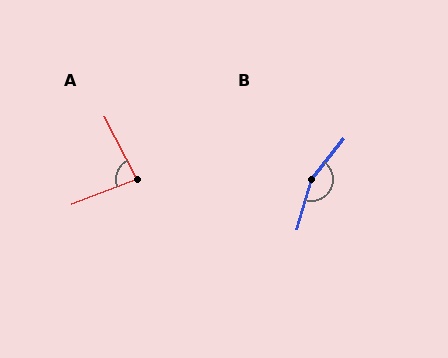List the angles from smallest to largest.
A (84°), B (158°).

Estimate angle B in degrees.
Approximately 158 degrees.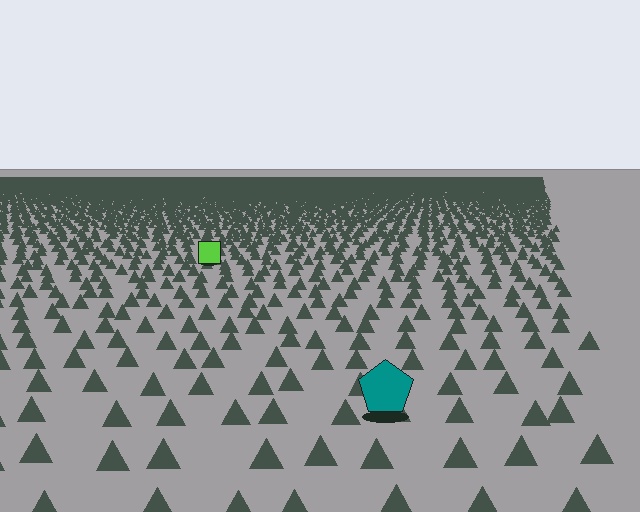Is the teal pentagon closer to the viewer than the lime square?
Yes. The teal pentagon is closer — you can tell from the texture gradient: the ground texture is coarser near it.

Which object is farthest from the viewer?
The lime square is farthest from the viewer. It appears smaller and the ground texture around it is denser.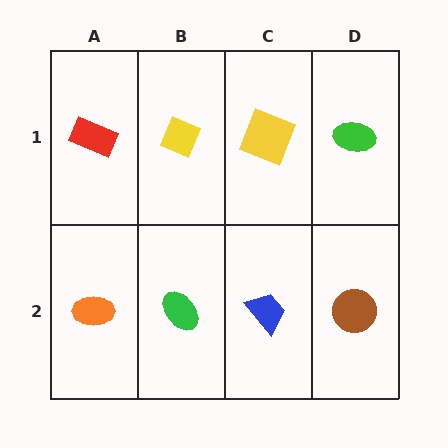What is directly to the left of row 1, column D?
A yellow square.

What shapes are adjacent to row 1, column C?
A blue trapezoid (row 2, column C), a yellow diamond (row 1, column B), a green ellipse (row 1, column D).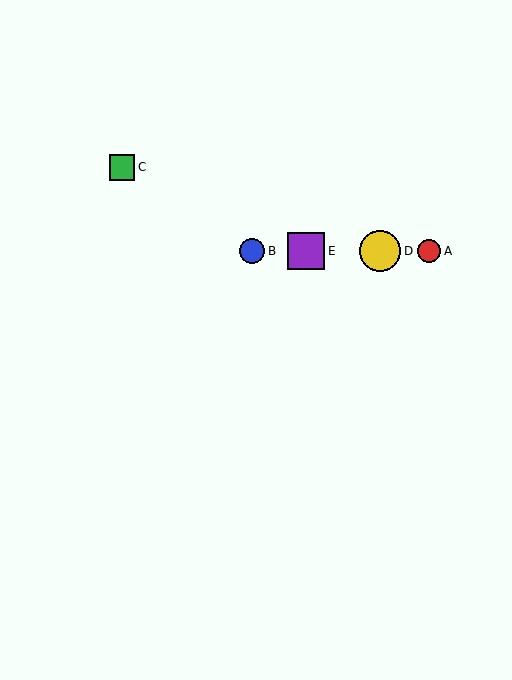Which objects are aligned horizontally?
Objects A, B, D, E are aligned horizontally.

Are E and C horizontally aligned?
No, E is at y≈251 and C is at y≈167.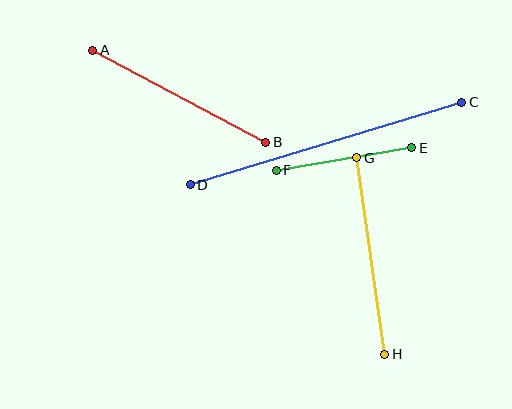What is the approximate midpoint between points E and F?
The midpoint is at approximately (344, 159) pixels.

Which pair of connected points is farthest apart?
Points C and D are farthest apart.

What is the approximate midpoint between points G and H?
The midpoint is at approximately (371, 256) pixels.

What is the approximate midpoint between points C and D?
The midpoint is at approximately (326, 143) pixels.